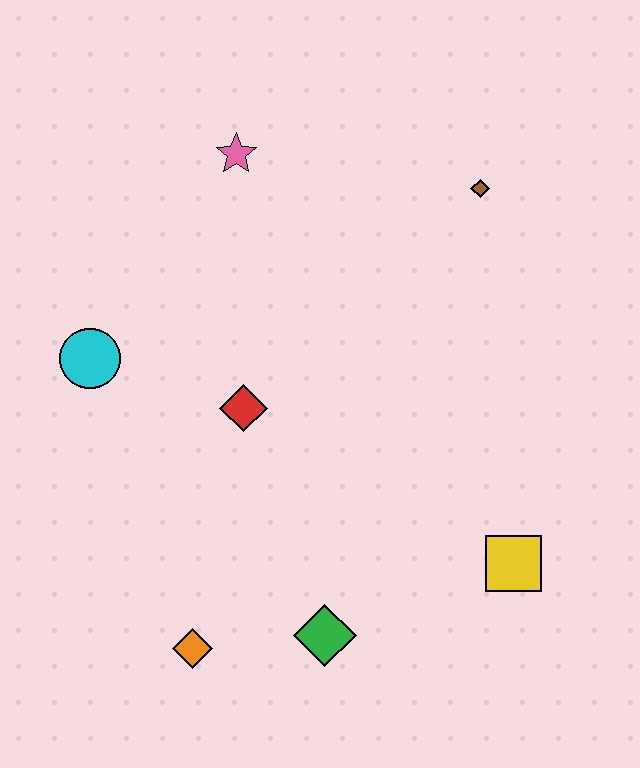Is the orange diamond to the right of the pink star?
No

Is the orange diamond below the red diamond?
Yes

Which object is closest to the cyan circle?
The red diamond is closest to the cyan circle.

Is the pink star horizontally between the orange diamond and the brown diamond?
Yes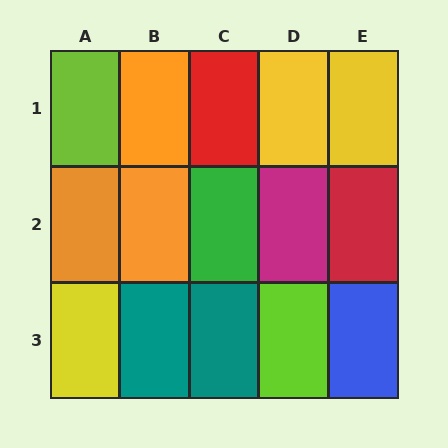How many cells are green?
1 cell is green.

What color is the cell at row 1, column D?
Yellow.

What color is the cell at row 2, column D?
Magenta.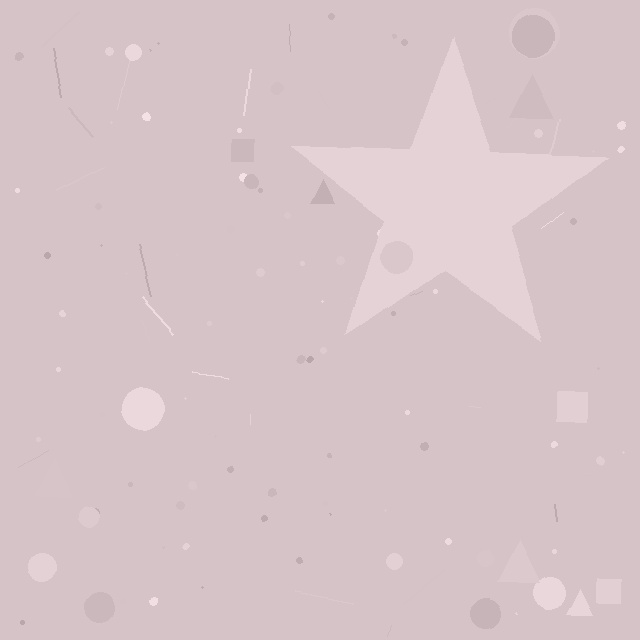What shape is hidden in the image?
A star is hidden in the image.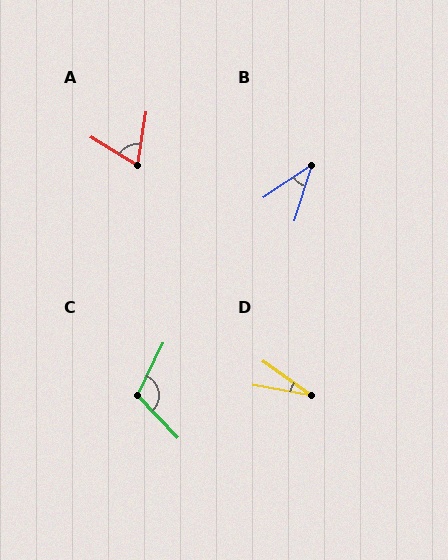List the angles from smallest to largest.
D (25°), B (38°), A (67°), C (110°).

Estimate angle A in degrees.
Approximately 67 degrees.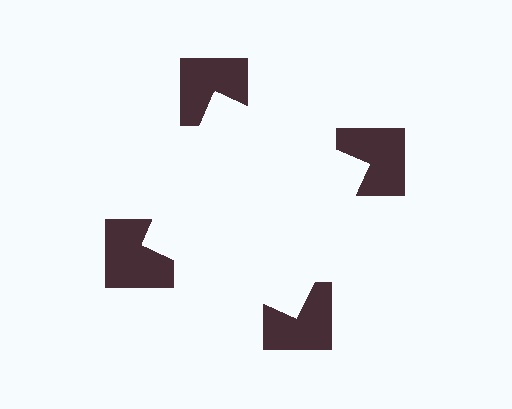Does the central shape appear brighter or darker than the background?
It typically appears slightly brighter than the background, even though no actual brightness change is drawn.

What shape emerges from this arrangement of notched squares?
An illusory square — its edges are inferred from the aligned wedge cuts in the notched squares, not physically drawn.